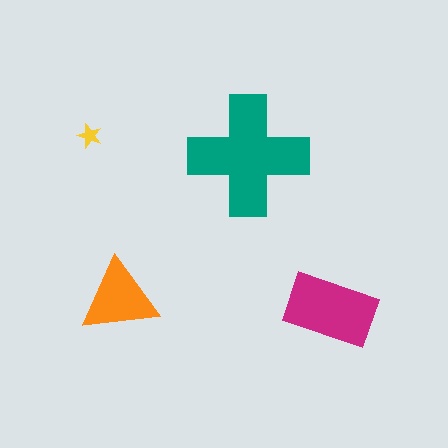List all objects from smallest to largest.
The yellow star, the orange triangle, the magenta rectangle, the teal cross.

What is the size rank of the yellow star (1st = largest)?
4th.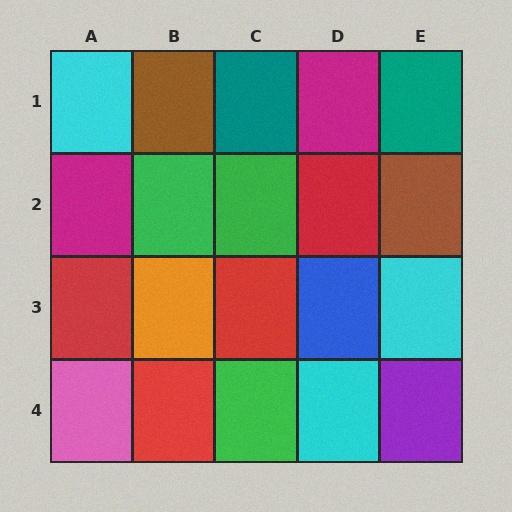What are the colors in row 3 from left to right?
Red, orange, red, blue, cyan.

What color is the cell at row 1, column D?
Magenta.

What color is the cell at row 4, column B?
Red.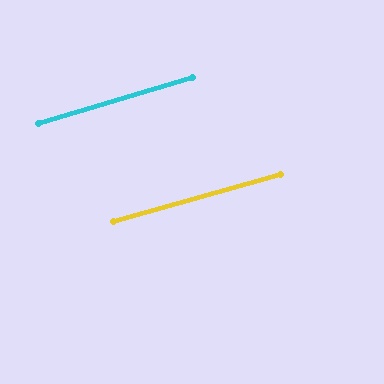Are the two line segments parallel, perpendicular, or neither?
Parallel — their directions differ by only 0.5°.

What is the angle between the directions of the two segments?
Approximately 1 degree.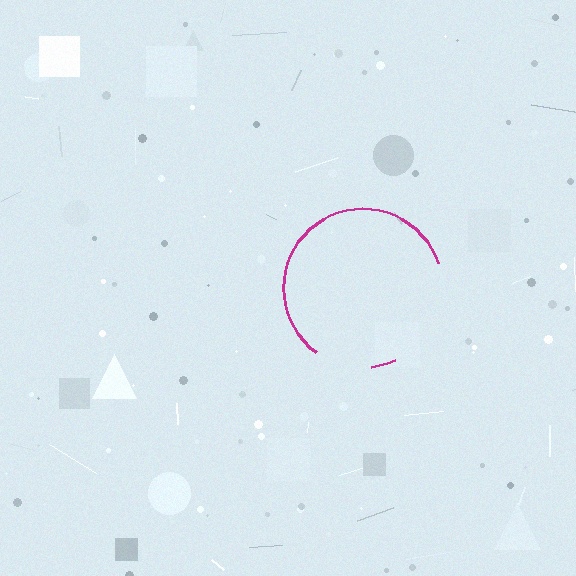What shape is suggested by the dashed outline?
The dashed outline suggests a circle.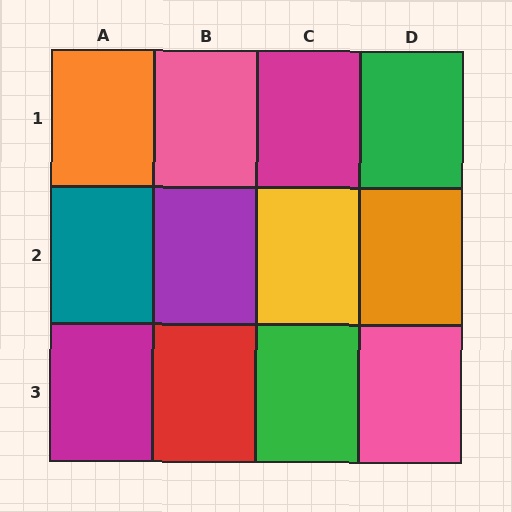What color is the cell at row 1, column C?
Magenta.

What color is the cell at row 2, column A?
Teal.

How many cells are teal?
1 cell is teal.